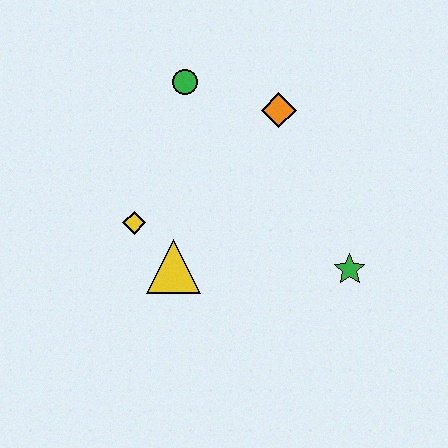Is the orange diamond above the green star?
Yes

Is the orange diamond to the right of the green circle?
Yes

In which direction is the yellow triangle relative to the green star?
The yellow triangle is to the left of the green star.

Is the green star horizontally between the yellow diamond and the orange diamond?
No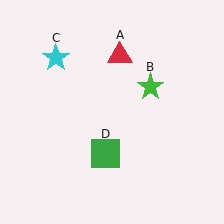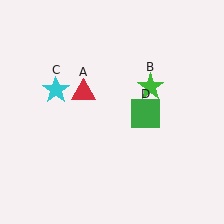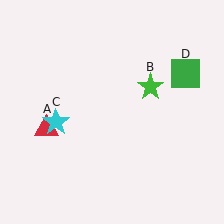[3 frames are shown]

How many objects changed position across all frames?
3 objects changed position: red triangle (object A), cyan star (object C), green square (object D).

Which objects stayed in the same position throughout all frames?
Green star (object B) remained stationary.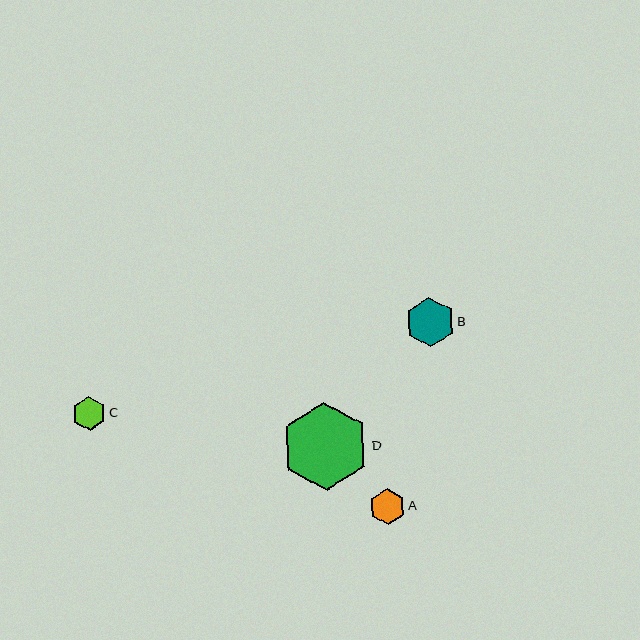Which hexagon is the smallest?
Hexagon C is the smallest with a size of approximately 34 pixels.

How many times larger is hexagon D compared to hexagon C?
Hexagon D is approximately 2.6 times the size of hexagon C.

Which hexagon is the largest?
Hexagon D is the largest with a size of approximately 87 pixels.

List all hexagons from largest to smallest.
From largest to smallest: D, B, A, C.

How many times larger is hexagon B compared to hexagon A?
Hexagon B is approximately 1.4 times the size of hexagon A.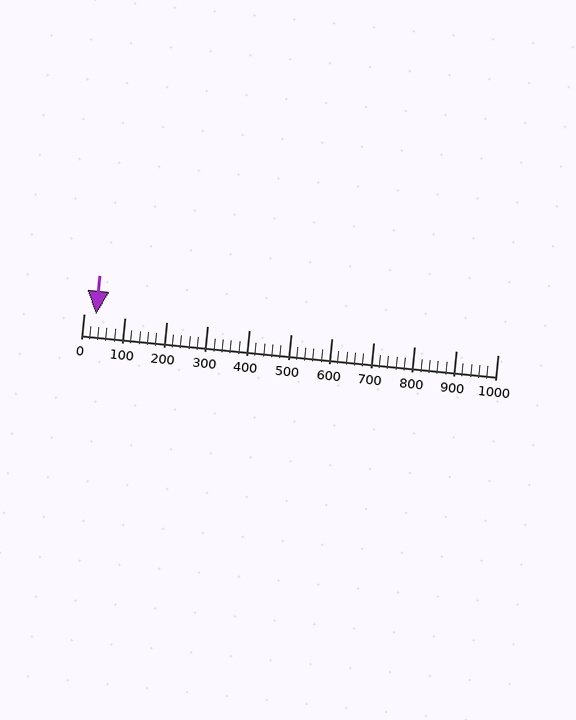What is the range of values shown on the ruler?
The ruler shows values from 0 to 1000.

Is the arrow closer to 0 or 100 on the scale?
The arrow is closer to 0.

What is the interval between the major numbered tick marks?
The major tick marks are spaced 100 units apart.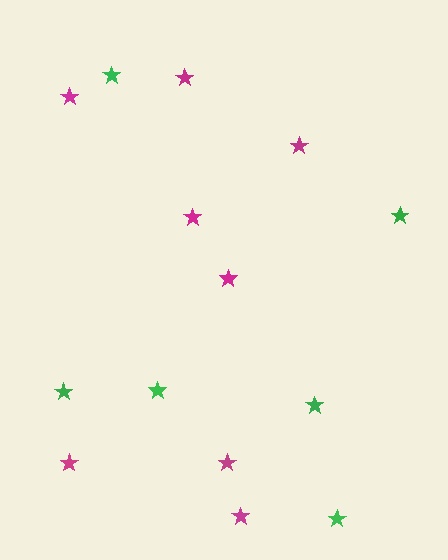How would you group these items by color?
There are 2 groups: one group of magenta stars (8) and one group of green stars (6).